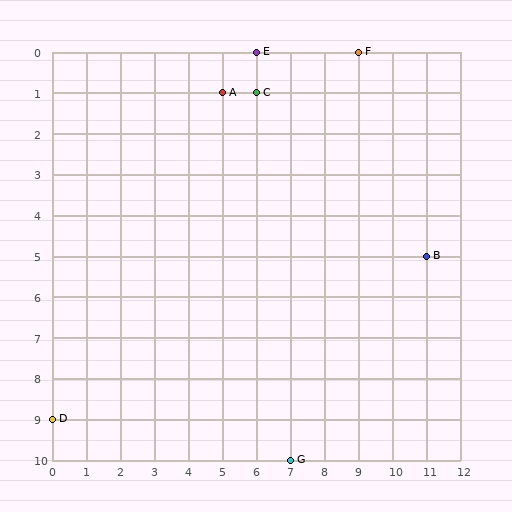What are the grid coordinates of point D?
Point D is at grid coordinates (0, 9).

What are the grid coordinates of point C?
Point C is at grid coordinates (6, 1).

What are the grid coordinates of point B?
Point B is at grid coordinates (11, 5).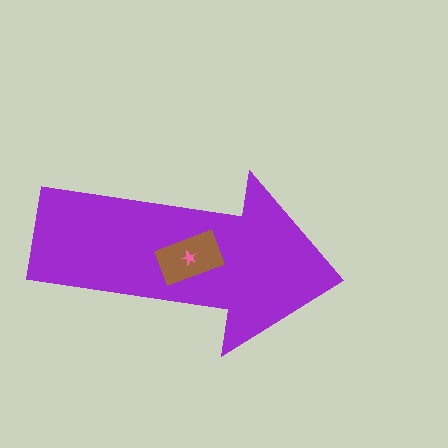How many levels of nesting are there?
3.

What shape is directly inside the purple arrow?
The brown rectangle.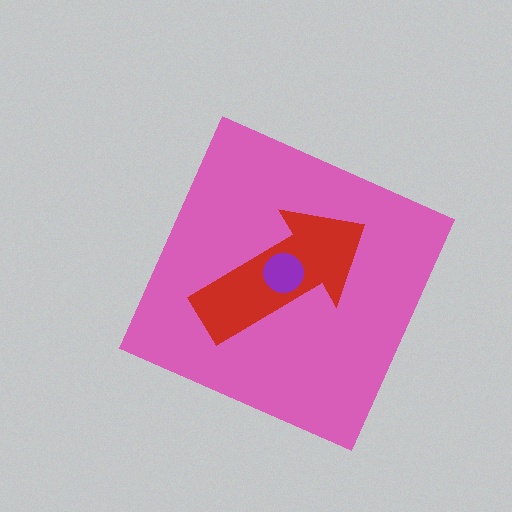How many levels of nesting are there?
3.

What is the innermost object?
The purple circle.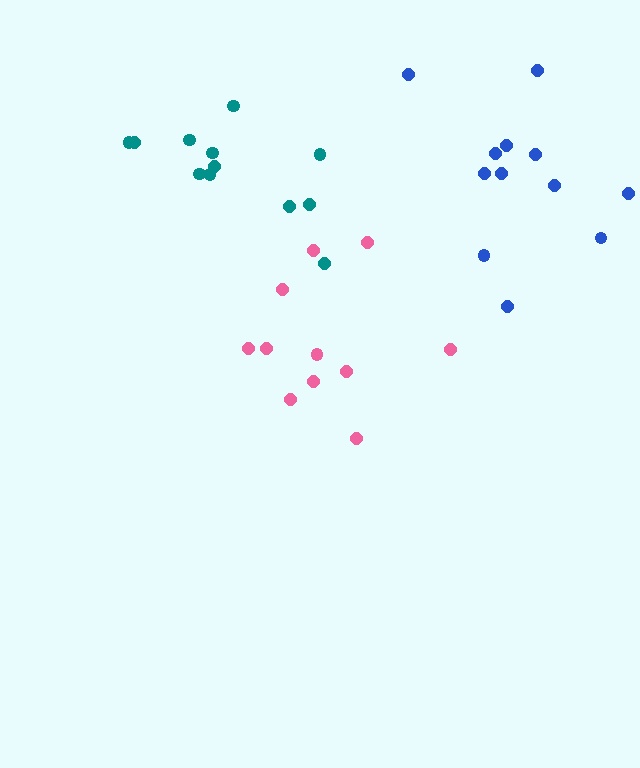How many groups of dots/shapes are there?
There are 3 groups.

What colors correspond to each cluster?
The clusters are colored: blue, pink, teal.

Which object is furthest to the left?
The teal cluster is leftmost.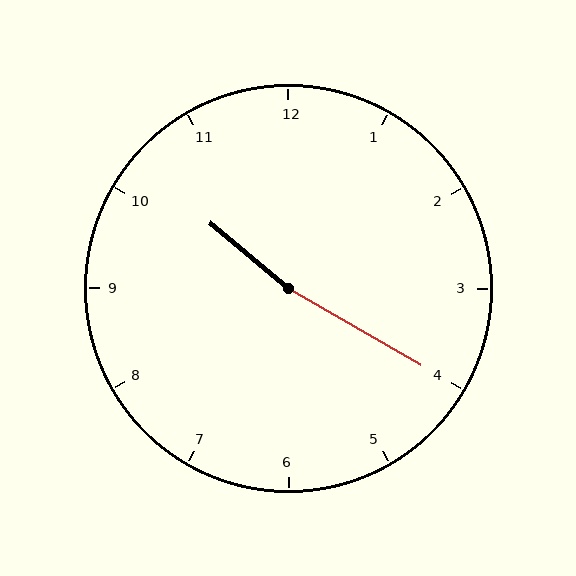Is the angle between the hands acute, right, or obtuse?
It is obtuse.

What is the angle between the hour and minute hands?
Approximately 170 degrees.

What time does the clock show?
10:20.